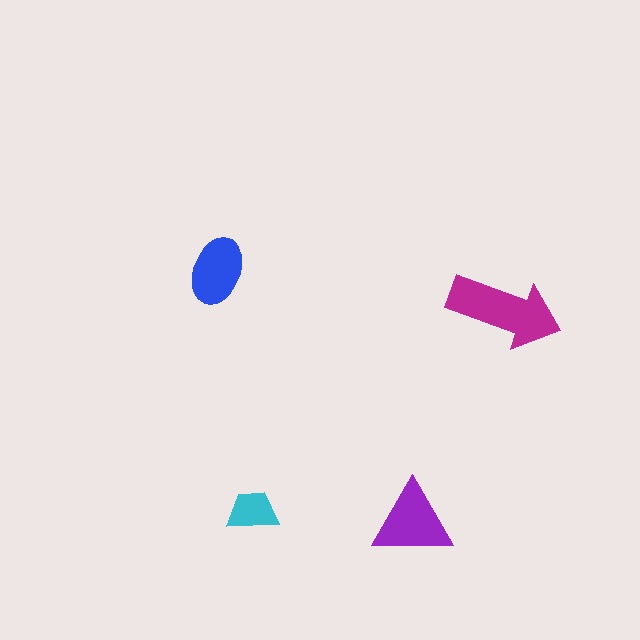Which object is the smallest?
The cyan trapezoid.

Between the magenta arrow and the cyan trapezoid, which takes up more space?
The magenta arrow.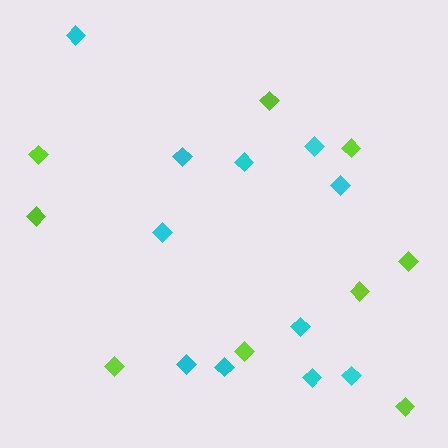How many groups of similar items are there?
There are 2 groups: one group of cyan diamonds (11) and one group of lime diamonds (9).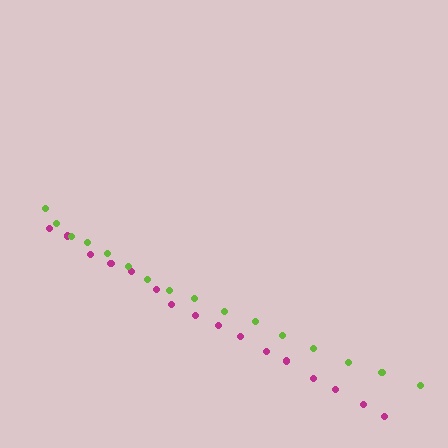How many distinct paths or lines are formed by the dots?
There are 2 distinct paths.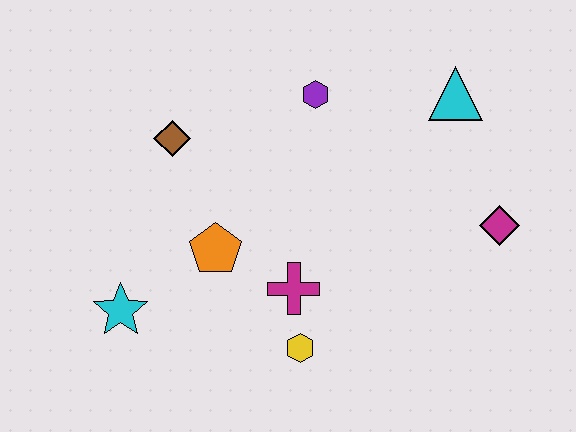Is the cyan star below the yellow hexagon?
No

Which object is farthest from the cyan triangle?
The cyan star is farthest from the cyan triangle.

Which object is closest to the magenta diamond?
The cyan triangle is closest to the magenta diamond.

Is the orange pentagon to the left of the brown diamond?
No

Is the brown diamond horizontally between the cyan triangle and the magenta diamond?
No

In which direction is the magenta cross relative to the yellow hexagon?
The magenta cross is above the yellow hexagon.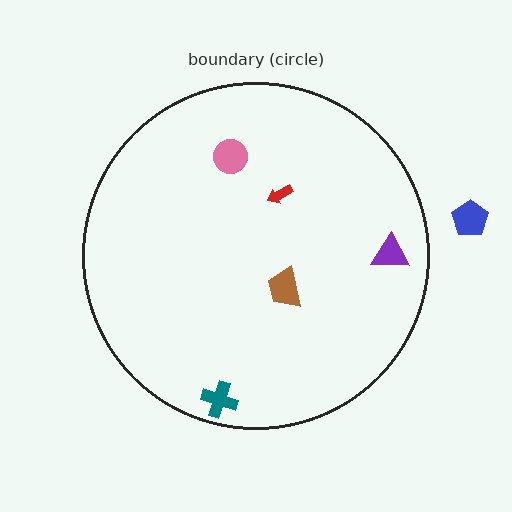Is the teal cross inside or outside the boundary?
Inside.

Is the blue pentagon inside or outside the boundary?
Outside.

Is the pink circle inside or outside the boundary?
Inside.